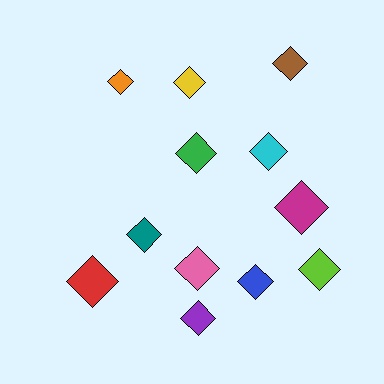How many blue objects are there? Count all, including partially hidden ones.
There is 1 blue object.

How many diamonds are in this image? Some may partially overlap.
There are 12 diamonds.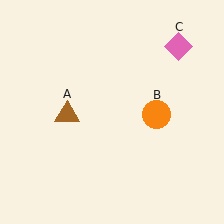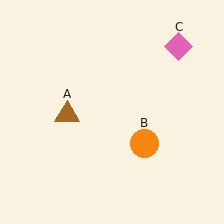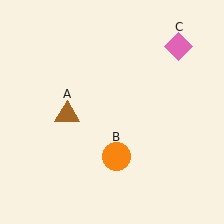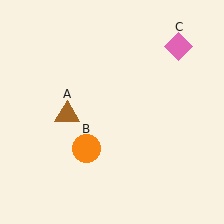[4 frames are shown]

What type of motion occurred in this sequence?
The orange circle (object B) rotated clockwise around the center of the scene.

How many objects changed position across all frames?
1 object changed position: orange circle (object B).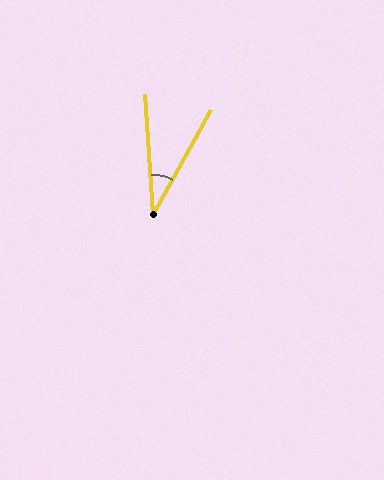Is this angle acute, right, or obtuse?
It is acute.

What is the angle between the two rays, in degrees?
Approximately 33 degrees.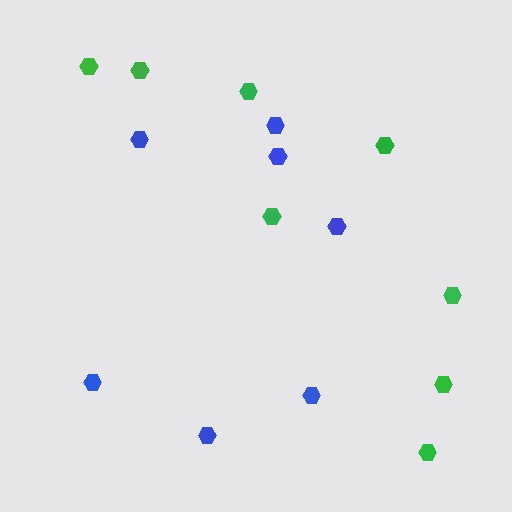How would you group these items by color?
There are 2 groups: one group of green hexagons (8) and one group of blue hexagons (7).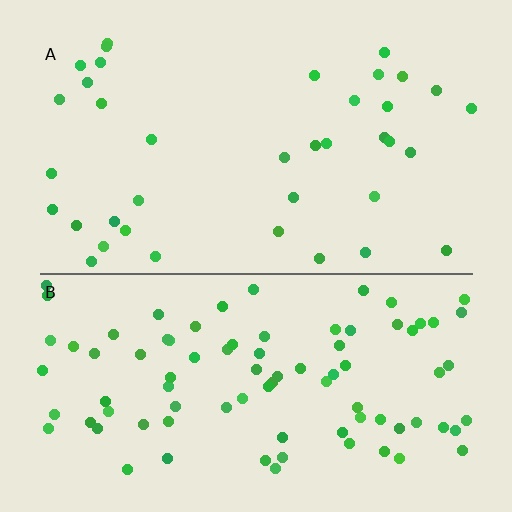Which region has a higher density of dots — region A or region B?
B (the bottom).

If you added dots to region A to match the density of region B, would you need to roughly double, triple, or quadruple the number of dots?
Approximately double.